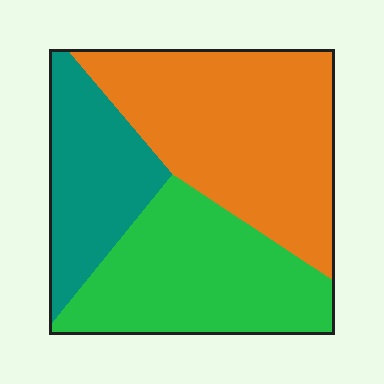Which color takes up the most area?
Orange, at roughly 45%.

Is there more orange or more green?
Orange.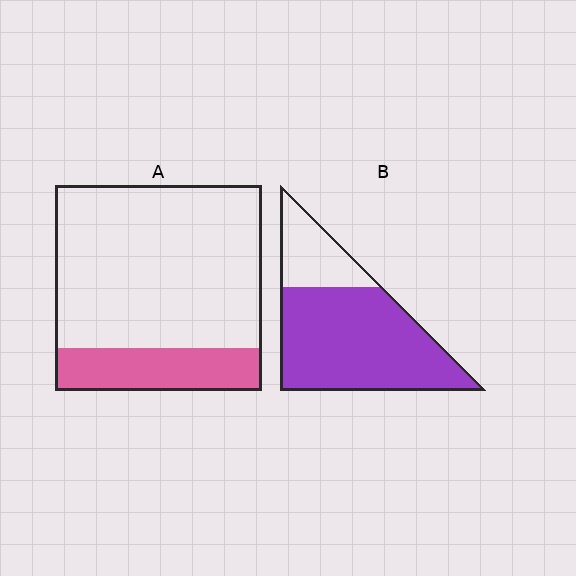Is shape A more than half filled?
No.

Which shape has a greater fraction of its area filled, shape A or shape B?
Shape B.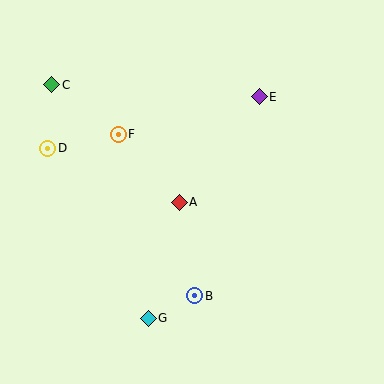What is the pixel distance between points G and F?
The distance between G and F is 187 pixels.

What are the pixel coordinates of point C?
Point C is at (52, 85).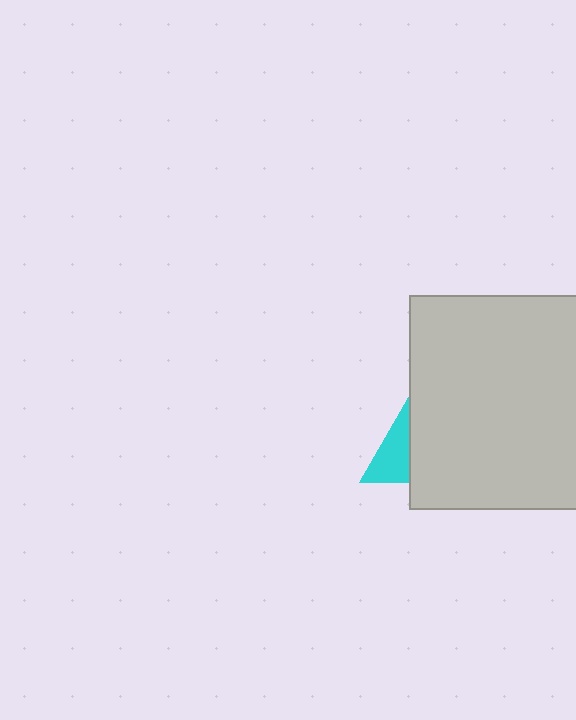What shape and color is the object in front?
The object in front is a light gray square.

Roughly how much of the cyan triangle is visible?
A small part of it is visible (roughly 40%).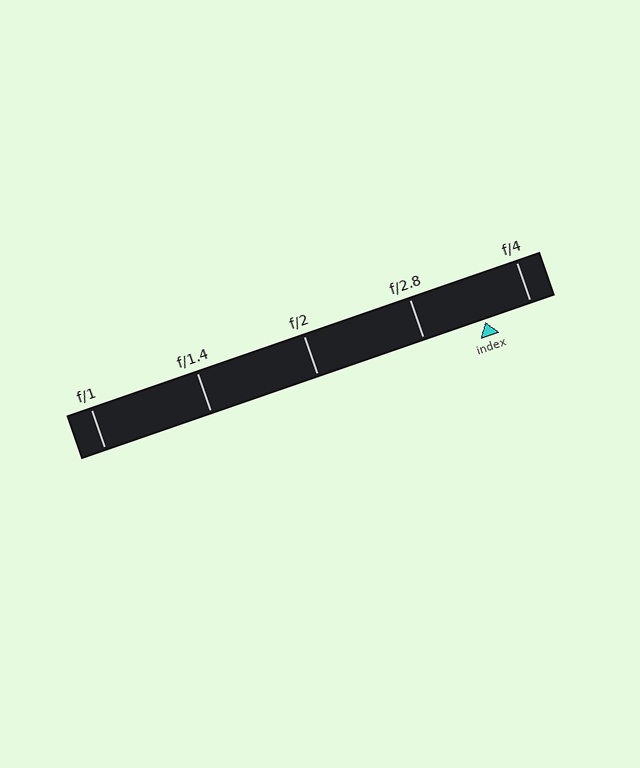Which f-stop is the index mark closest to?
The index mark is closest to f/4.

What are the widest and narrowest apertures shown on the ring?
The widest aperture shown is f/1 and the narrowest is f/4.